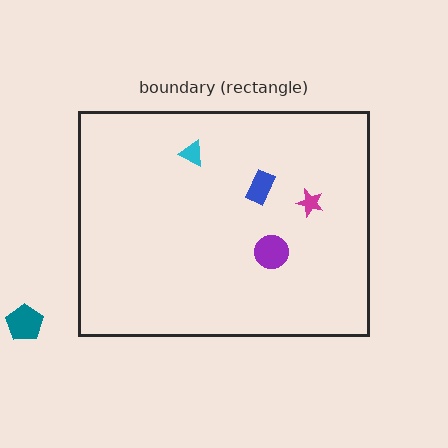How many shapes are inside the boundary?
4 inside, 1 outside.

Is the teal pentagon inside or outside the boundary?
Outside.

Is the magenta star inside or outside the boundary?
Inside.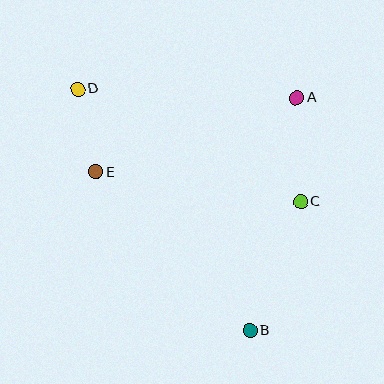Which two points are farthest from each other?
Points B and D are farthest from each other.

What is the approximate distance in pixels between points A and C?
The distance between A and C is approximately 104 pixels.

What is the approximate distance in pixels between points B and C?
The distance between B and C is approximately 139 pixels.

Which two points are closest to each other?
Points D and E are closest to each other.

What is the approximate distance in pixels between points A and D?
The distance between A and D is approximately 219 pixels.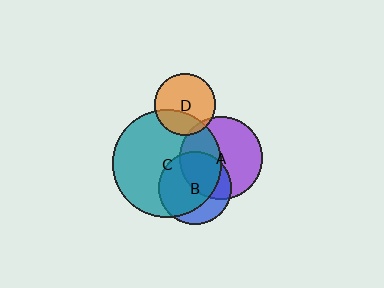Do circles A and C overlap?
Yes.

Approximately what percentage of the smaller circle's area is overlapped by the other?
Approximately 40%.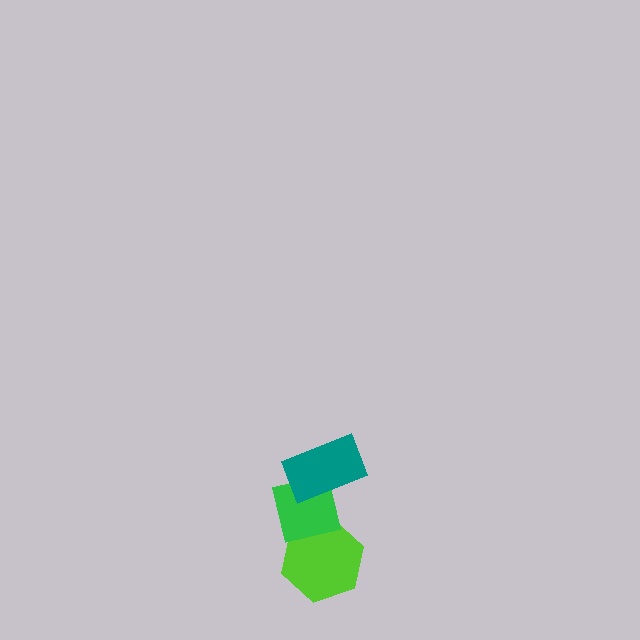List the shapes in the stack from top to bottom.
From top to bottom: the teal rectangle, the green square, the lime hexagon.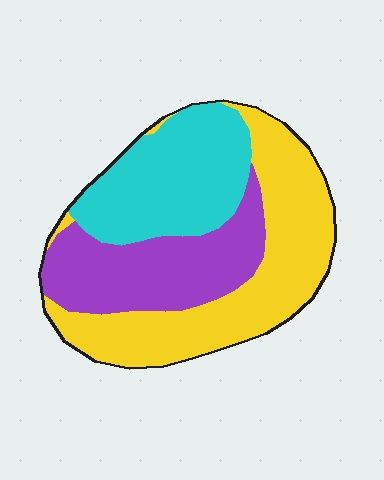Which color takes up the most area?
Yellow, at roughly 40%.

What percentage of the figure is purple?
Purple covers 29% of the figure.